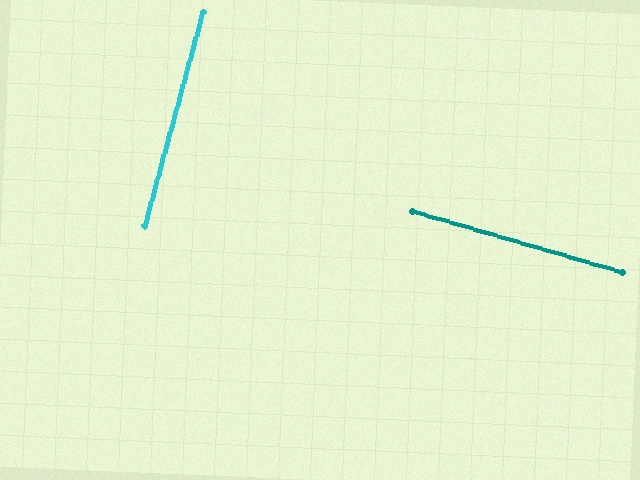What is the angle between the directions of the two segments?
Approximately 89 degrees.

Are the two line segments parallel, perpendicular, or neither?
Perpendicular — they meet at approximately 89°.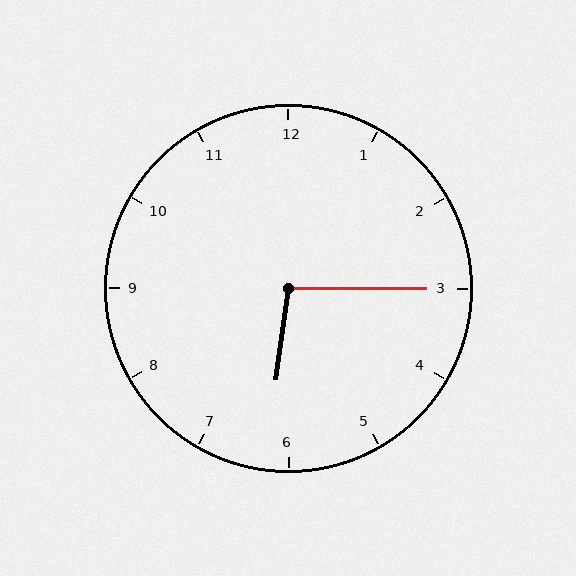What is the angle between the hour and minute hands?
Approximately 98 degrees.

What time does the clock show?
6:15.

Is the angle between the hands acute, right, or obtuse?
It is obtuse.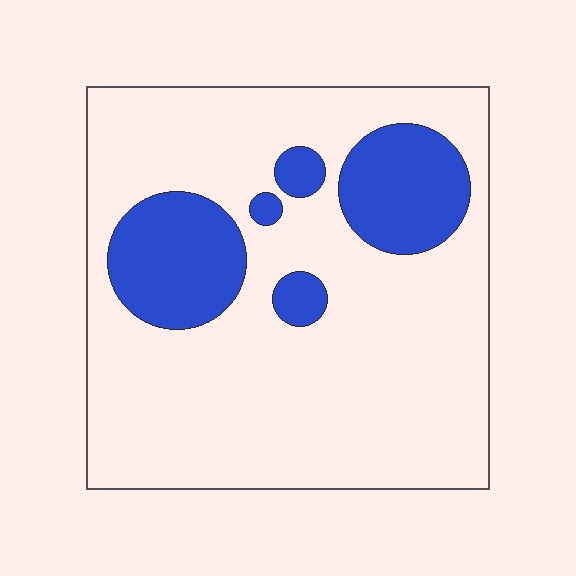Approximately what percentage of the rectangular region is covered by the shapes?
Approximately 20%.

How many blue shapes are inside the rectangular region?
5.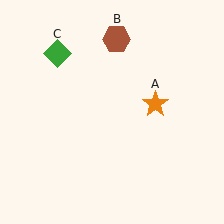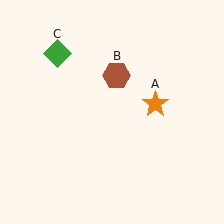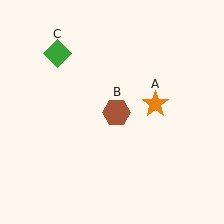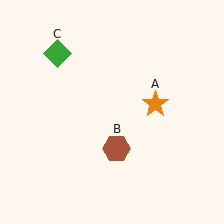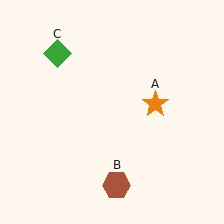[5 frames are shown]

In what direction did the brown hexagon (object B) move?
The brown hexagon (object B) moved down.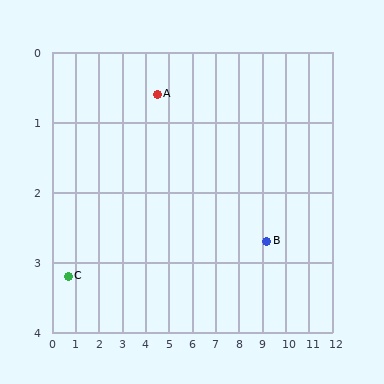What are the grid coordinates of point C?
Point C is at approximately (0.7, 3.2).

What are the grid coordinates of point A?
Point A is at approximately (4.5, 0.6).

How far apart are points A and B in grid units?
Points A and B are about 5.1 grid units apart.